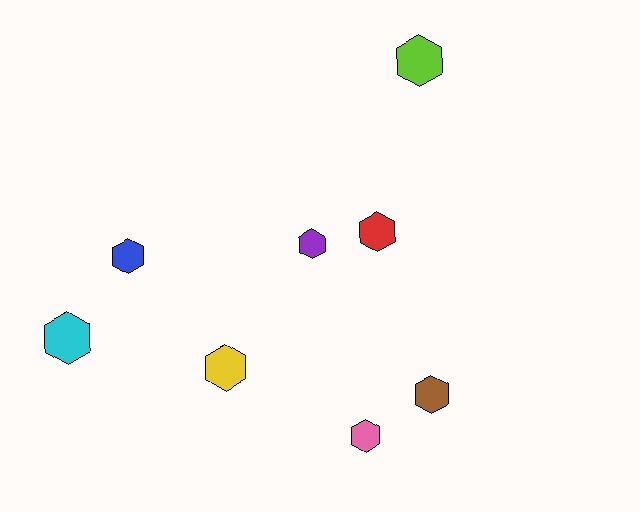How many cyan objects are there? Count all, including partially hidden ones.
There is 1 cyan object.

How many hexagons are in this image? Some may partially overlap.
There are 8 hexagons.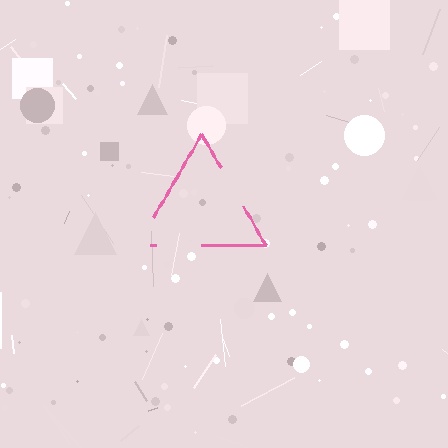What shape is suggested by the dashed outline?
The dashed outline suggests a triangle.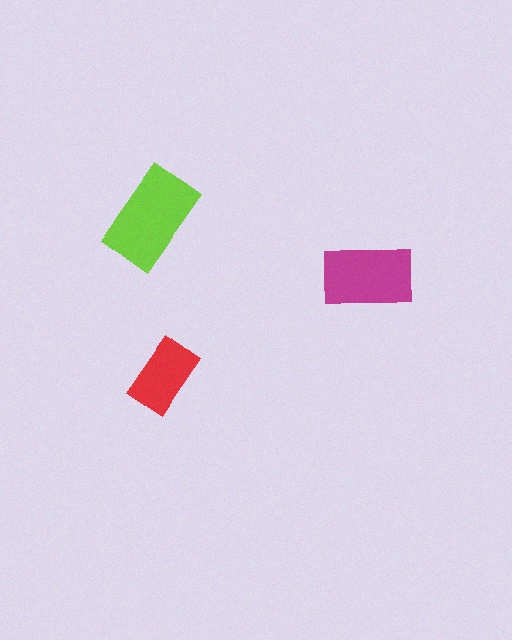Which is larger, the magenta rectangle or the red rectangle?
The magenta one.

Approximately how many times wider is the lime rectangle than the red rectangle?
About 1.5 times wider.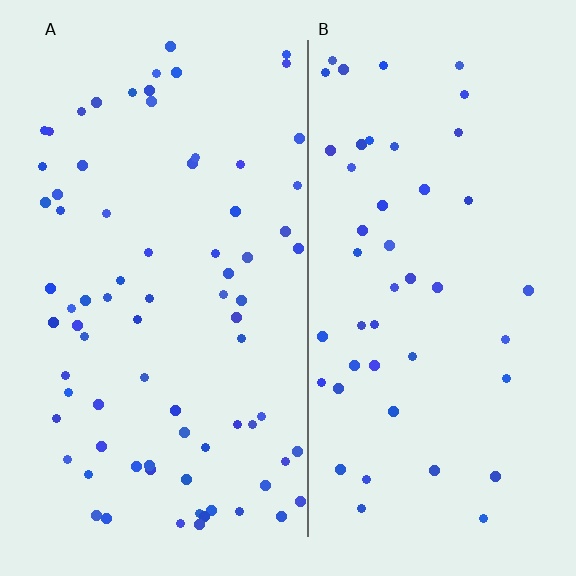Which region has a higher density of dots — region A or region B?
A (the left).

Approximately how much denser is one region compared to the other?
Approximately 1.6× — region A over region B.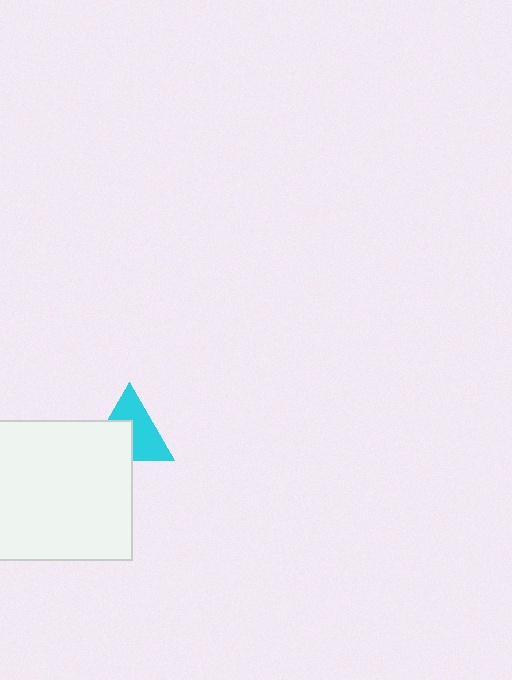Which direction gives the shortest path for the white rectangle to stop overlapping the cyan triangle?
Moving toward the lower-left gives the shortest separation.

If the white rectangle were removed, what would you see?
You would see the complete cyan triangle.